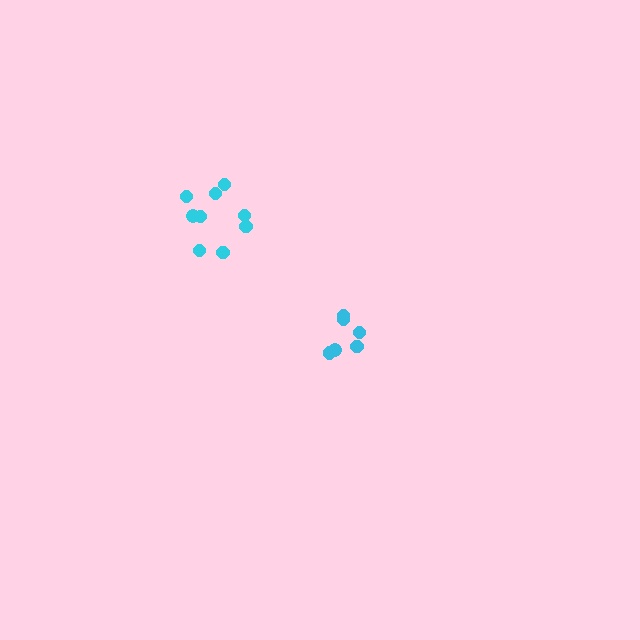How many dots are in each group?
Group 1: 9 dots, Group 2: 6 dots (15 total).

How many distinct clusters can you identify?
There are 2 distinct clusters.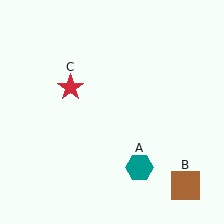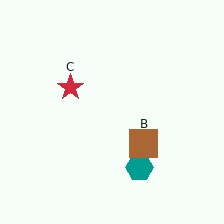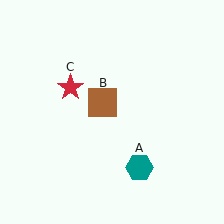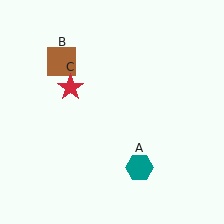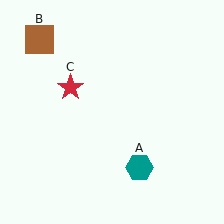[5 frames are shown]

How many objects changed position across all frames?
1 object changed position: brown square (object B).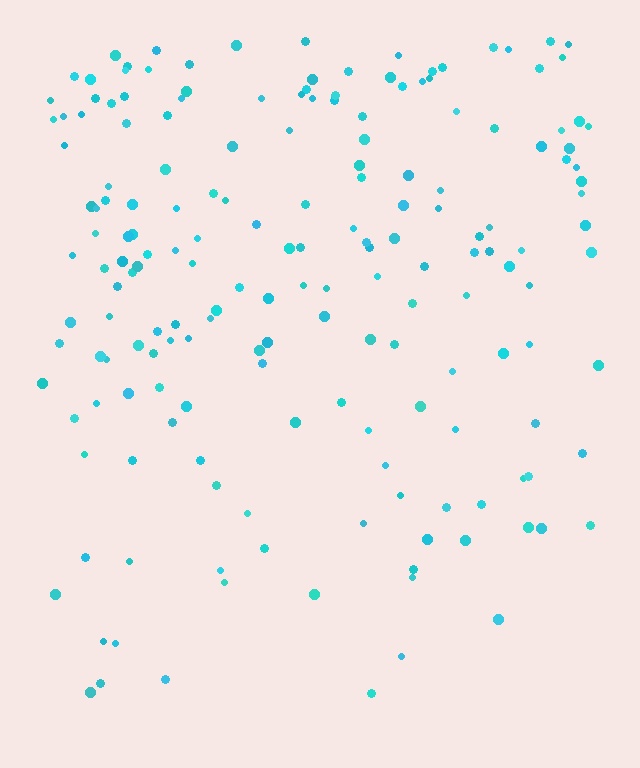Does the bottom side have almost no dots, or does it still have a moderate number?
Still a moderate number, just noticeably fewer than the top.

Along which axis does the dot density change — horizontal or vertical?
Vertical.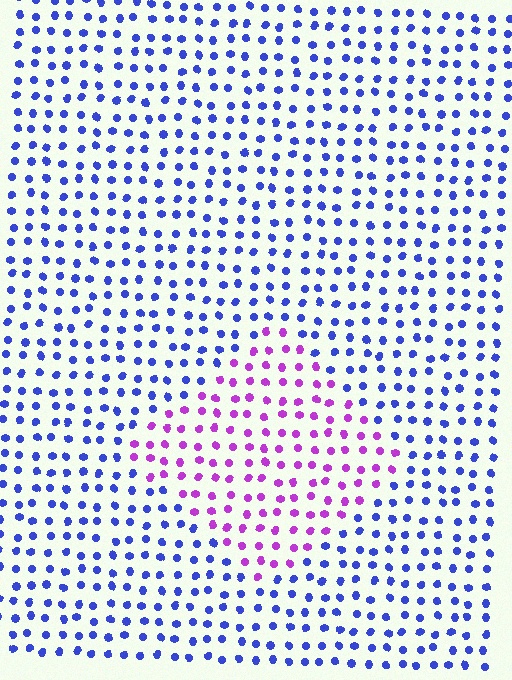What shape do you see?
I see a diamond.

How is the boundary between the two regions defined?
The boundary is defined purely by a slight shift in hue (about 58 degrees). Spacing, size, and orientation are identical on both sides.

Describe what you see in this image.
The image is filled with small blue elements in a uniform arrangement. A diamond-shaped region is visible where the elements are tinted to a slightly different hue, forming a subtle color boundary.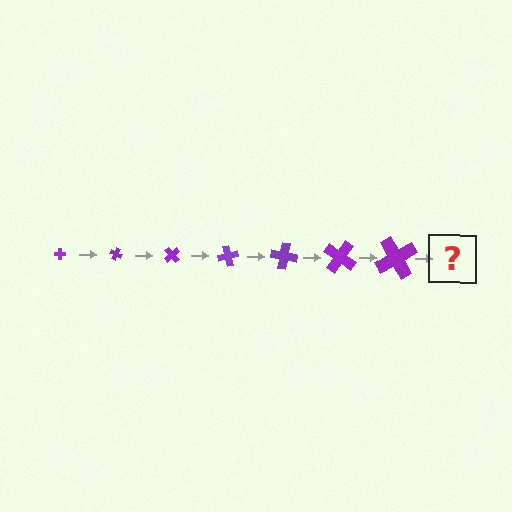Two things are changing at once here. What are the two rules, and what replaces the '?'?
The two rules are that the cross grows larger each step and it rotates 25 degrees each step. The '?' should be a cross, larger than the previous one and rotated 175 degrees from the start.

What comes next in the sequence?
The next element should be a cross, larger than the previous one and rotated 175 degrees from the start.